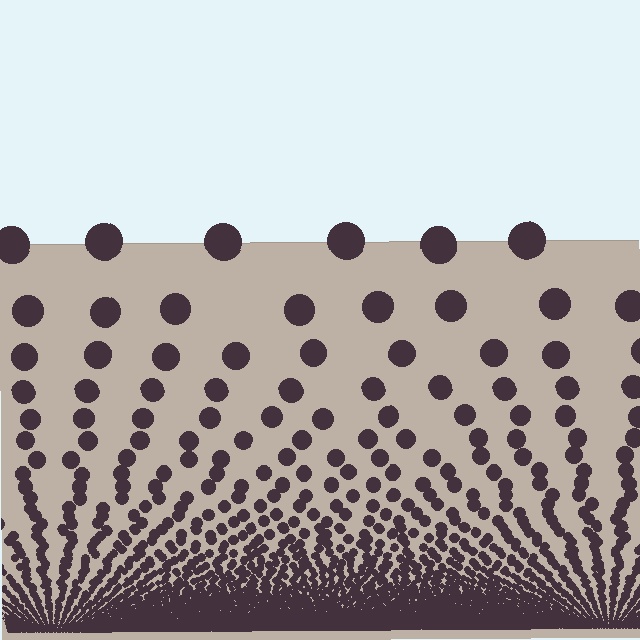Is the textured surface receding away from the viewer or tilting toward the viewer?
The surface appears to tilt toward the viewer. Texture elements get larger and sparser toward the top.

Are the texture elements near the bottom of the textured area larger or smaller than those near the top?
Smaller. The gradient is inverted — elements near the bottom are smaller and denser.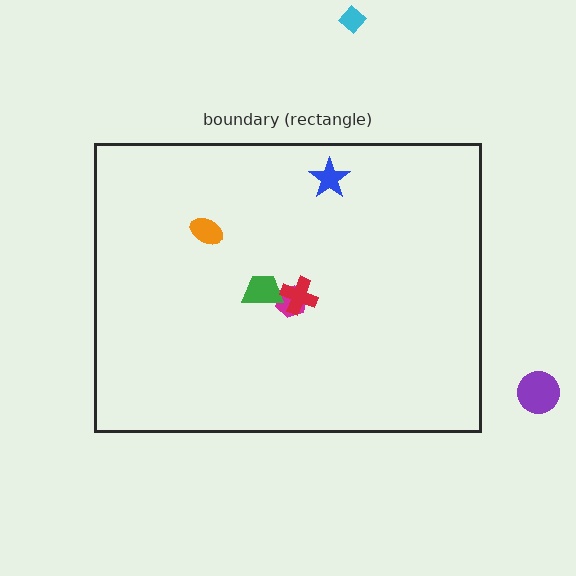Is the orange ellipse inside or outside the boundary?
Inside.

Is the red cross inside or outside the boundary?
Inside.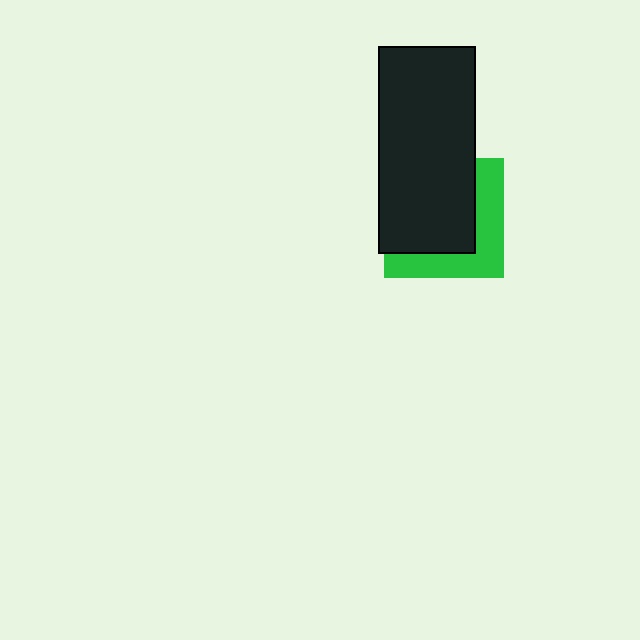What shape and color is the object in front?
The object in front is a black rectangle.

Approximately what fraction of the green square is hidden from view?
Roughly 61% of the green square is hidden behind the black rectangle.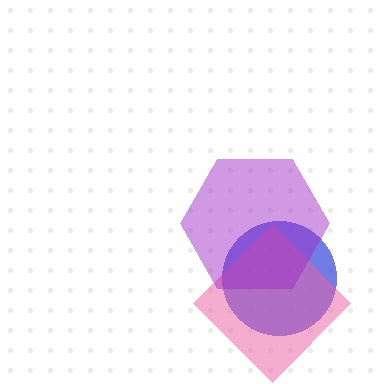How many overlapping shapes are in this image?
There are 3 overlapping shapes in the image.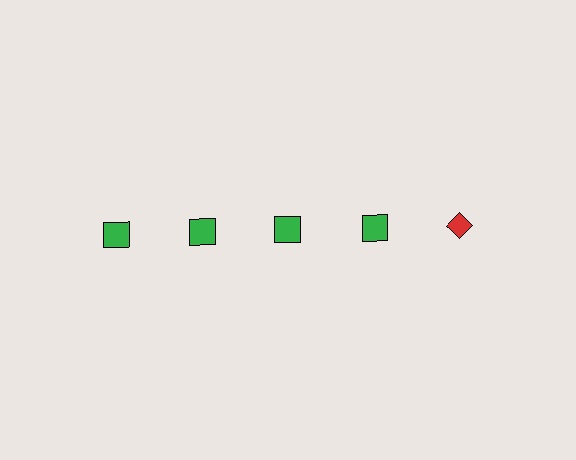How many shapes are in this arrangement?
There are 5 shapes arranged in a grid pattern.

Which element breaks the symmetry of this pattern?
The red diamond in the top row, rightmost column breaks the symmetry. All other shapes are green squares.